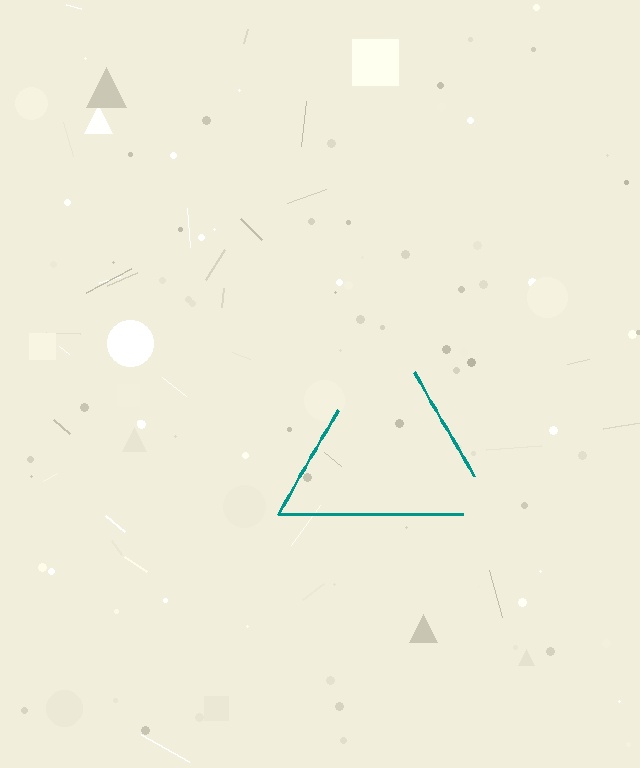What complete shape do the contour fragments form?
The contour fragments form a triangle.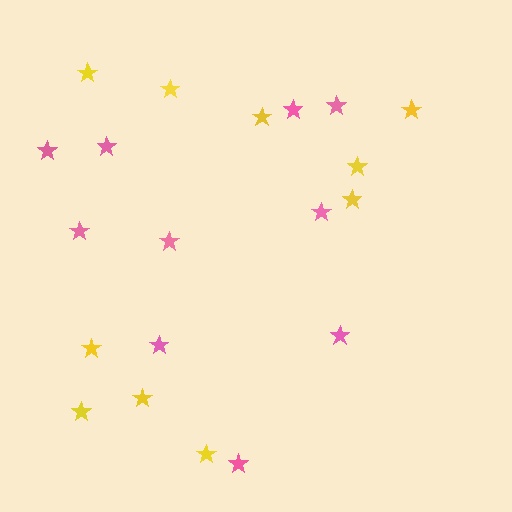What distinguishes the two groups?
There are 2 groups: one group of pink stars (10) and one group of yellow stars (10).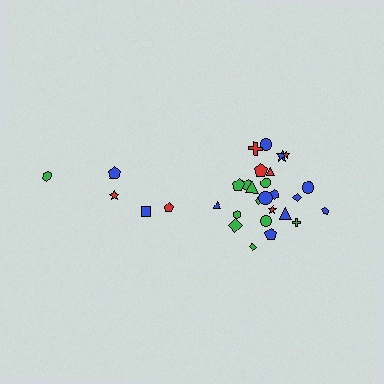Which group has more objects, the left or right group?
The right group.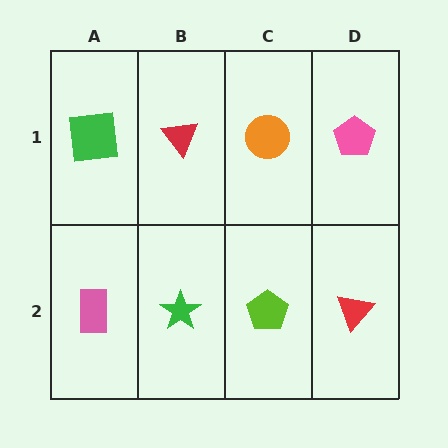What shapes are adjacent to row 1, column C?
A lime pentagon (row 2, column C), a red triangle (row 1, column B), a pink pentagon (row 1, column D).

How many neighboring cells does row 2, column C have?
3.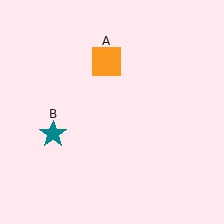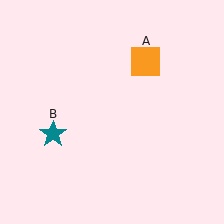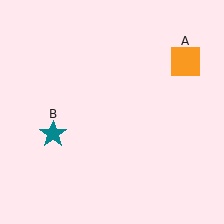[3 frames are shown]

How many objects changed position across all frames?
1 object changed position: orange square (object A).